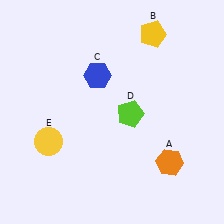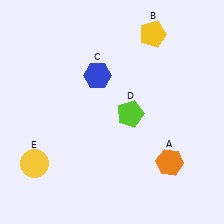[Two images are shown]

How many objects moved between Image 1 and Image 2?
1 object moved between the two images.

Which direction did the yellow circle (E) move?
The yellow circle (E) moved down.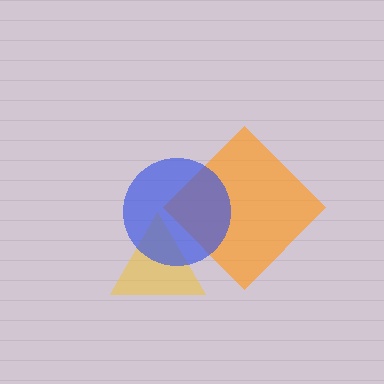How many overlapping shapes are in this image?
There are 3 overlapping shapes in the image.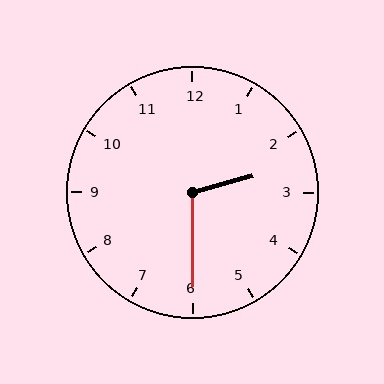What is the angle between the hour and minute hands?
Approximately 105 degrees.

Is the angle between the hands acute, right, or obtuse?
It is obtuse.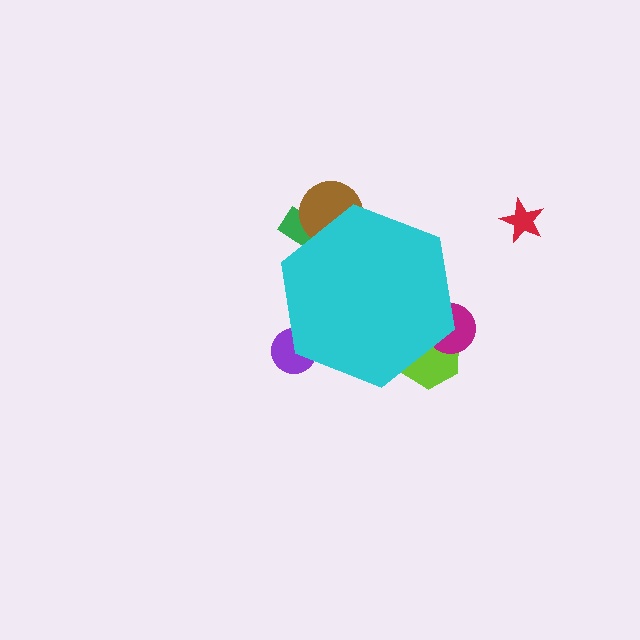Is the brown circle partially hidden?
Yes, the brown circle is partially hidden behind the cyan hexagon.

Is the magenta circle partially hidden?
Yes, the magenta circle is partially hidden behind the cyan hexagon.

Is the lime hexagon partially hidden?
Yes, the lime hexagon is partially hidden behind the cyan hexagon.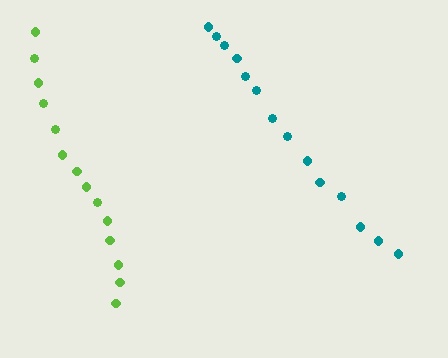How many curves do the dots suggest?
There are 2 distinct paths.